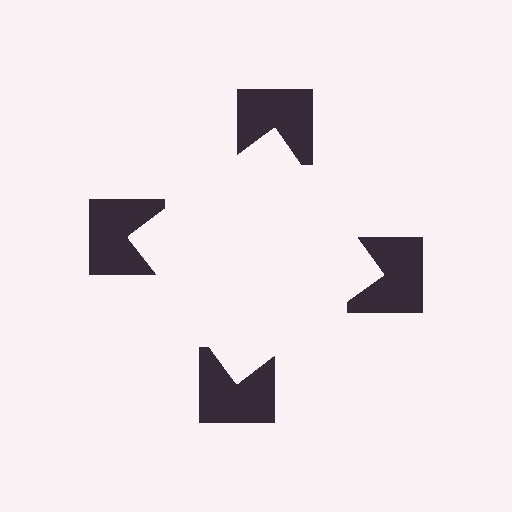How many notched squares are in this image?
There are 4 — one at each vertex of the illusory square.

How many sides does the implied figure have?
4 sides.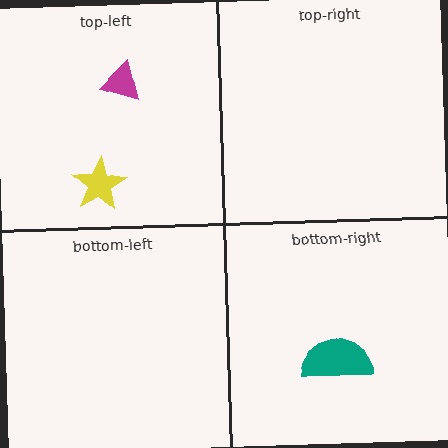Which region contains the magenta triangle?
The top-left region.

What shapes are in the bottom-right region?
The teal semicircle.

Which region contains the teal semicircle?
The bottom-right region.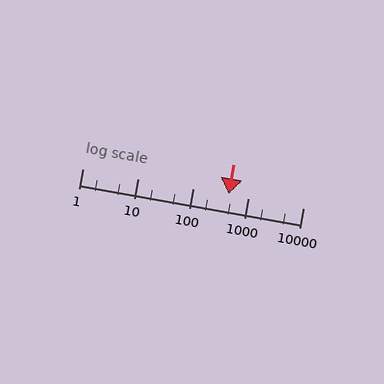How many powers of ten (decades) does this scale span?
The scale spans 4 decades, from 1 to 10000.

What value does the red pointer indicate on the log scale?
The pointer indicates approximately 450.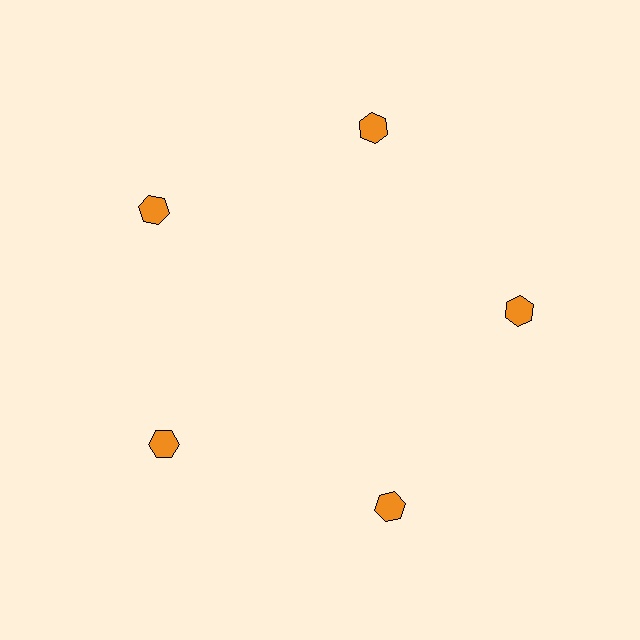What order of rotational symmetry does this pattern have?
This pattern has 5-fold rotational symmetry.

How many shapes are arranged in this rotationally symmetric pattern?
There are 5 shapes, arranged in 5 groups of 1.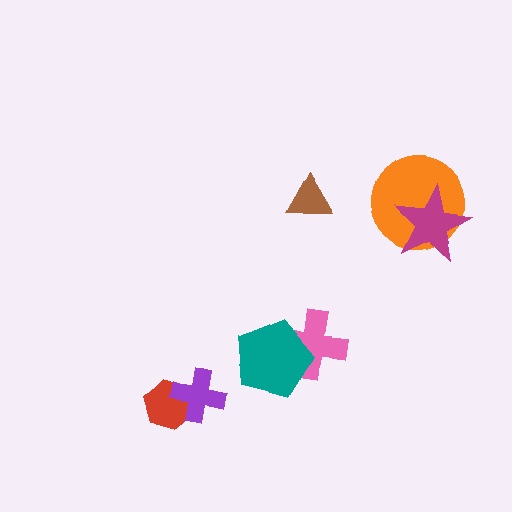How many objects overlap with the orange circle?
1 object overlaps with the orange circle.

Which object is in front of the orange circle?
The magenta star is in front of the orange circle.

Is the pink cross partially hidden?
Yes, it is partially covered by another shape.